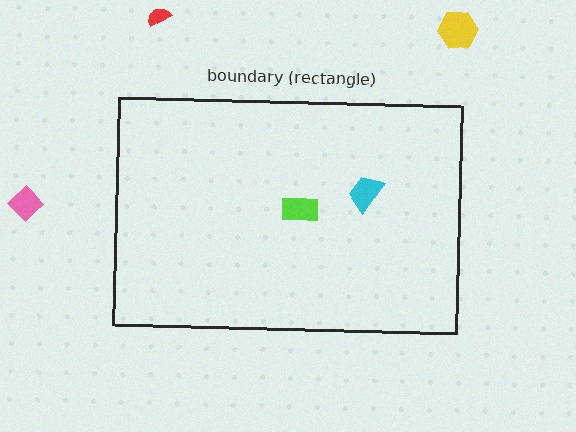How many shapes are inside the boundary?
2 inside, 3 outside.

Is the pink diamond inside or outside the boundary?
Outside.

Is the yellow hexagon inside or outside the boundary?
Outside.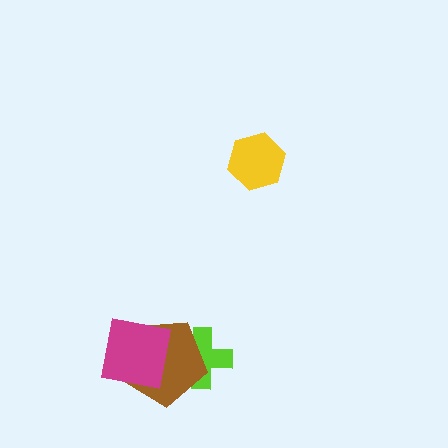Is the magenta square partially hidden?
No, no other shape covers it.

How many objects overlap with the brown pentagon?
2 objects overlap with the brown pentagon.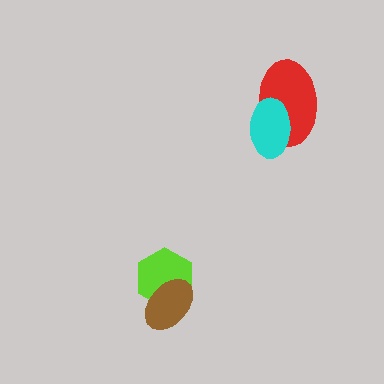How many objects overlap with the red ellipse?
1 object overlaps with the red ellipse.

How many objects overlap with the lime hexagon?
1 object overlaps with the lime hexagon.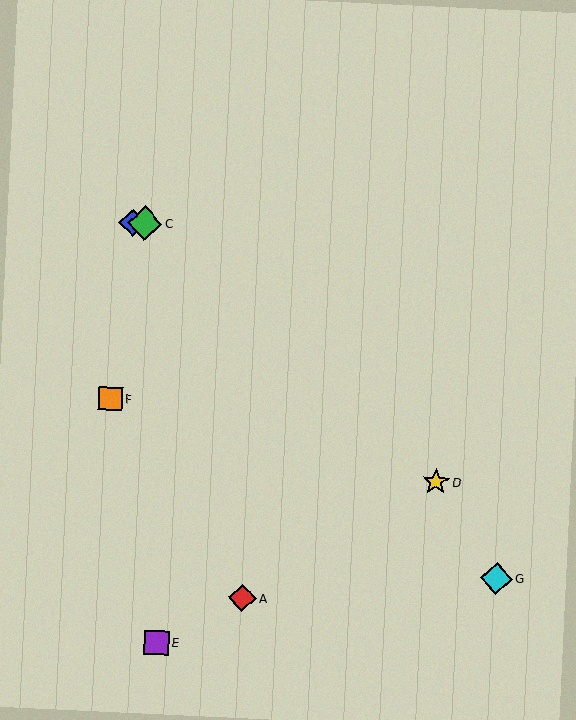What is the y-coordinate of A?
Object A is at y≈598.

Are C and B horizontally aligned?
Yes, both are at y≈223.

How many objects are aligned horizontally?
2 objects (B, C) are aligned horizontally.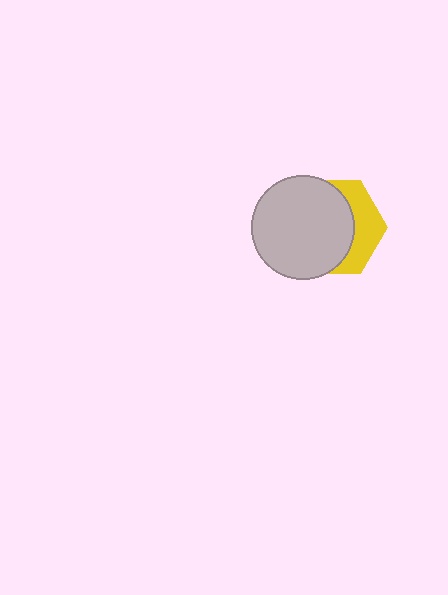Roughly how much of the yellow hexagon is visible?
A small part of it is visible (roughly 34%).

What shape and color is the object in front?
The object in front is a light gray circle.